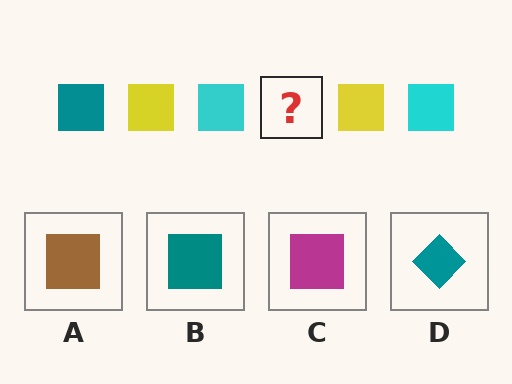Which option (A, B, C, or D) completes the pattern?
B.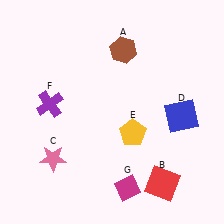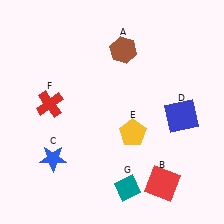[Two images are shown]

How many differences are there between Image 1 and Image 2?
There are 3 differences between the two images.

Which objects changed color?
C changed from pink to blue. F changed from purple to red. G changed from magenta to teal.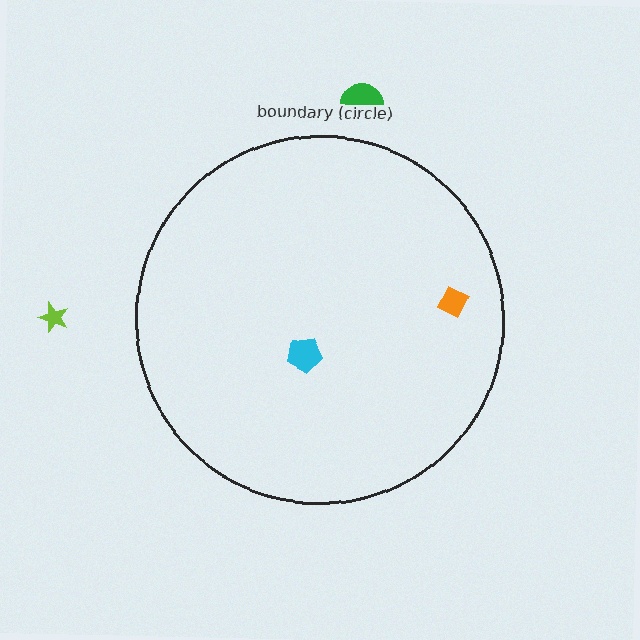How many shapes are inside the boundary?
2 inside, 2 outside.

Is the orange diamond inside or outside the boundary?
Inside.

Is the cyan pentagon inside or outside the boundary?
Inside.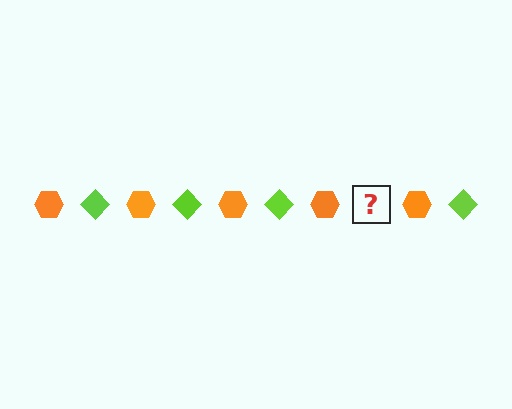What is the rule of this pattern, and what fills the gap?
The rule is that the pattern alternates between orange hexagon and lime diamond. The gap should be filled with a lime diamond.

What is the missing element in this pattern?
The missing element is a lime diamond.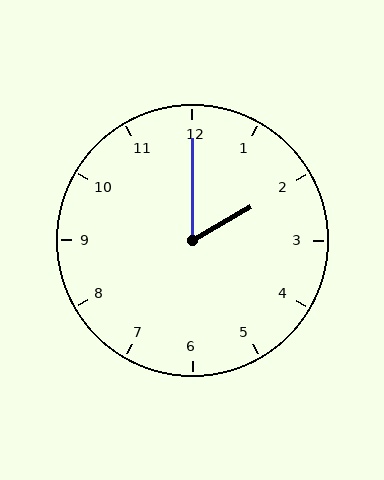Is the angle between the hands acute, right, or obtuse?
It is acute.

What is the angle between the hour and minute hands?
Approximately 60 degrees.